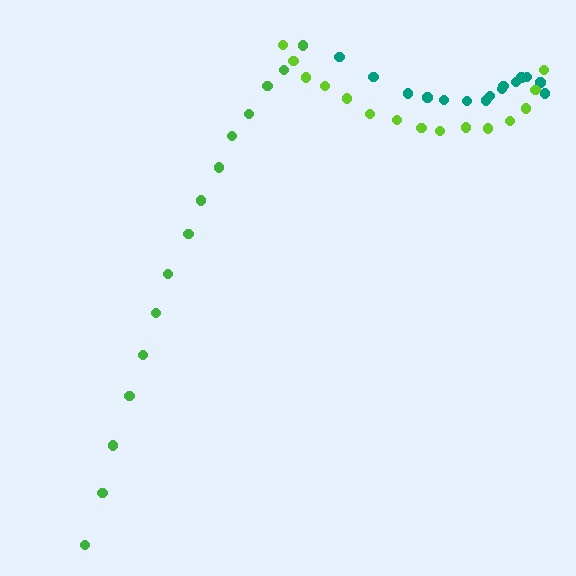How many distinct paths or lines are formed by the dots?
There are 3 distinct paths.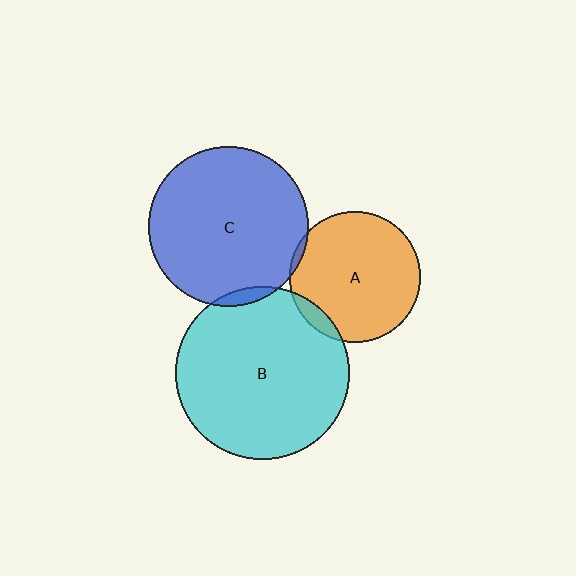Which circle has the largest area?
Circle B (cyan).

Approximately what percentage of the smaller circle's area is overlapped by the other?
Approximately 5%.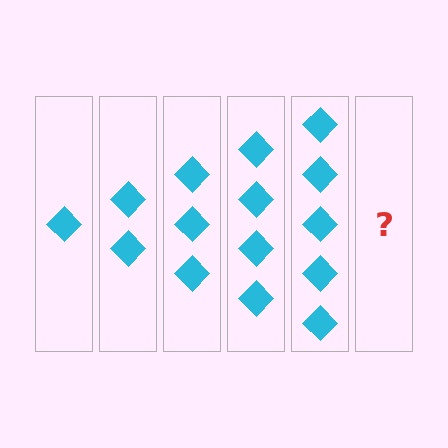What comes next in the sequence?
The next element should be 6 diamonds.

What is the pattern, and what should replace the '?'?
The pattern is that each step adds one more diamond. The '?' should be 6 diamonds.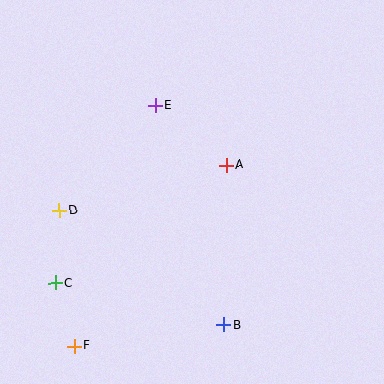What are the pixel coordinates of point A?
Point A is at (227, 165).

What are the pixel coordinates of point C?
Point C is at (55, 283).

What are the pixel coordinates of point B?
Point B is at (224, 325).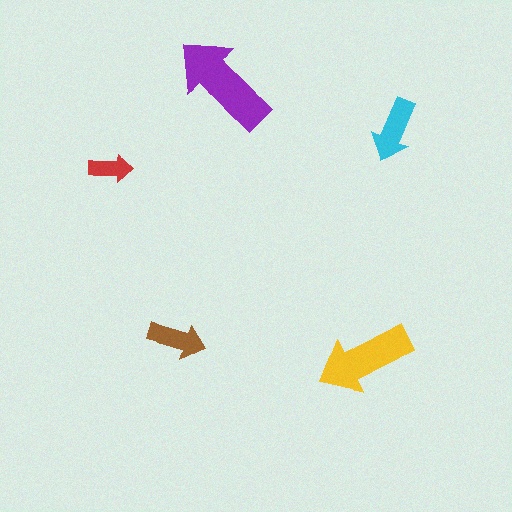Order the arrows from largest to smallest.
the purple one, the yellow one, the cyan one, the brown one, the red one.